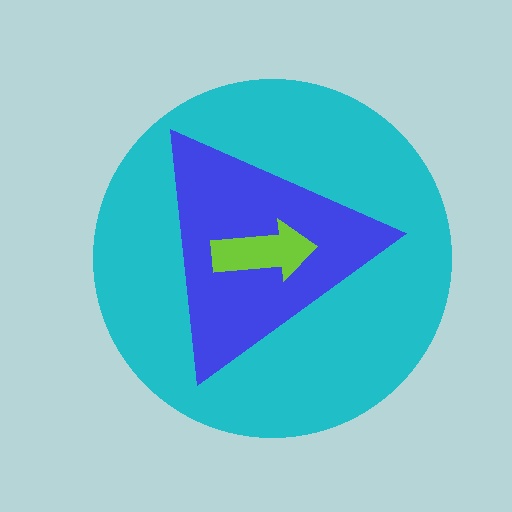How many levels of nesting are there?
3.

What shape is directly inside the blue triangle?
The lime arrow.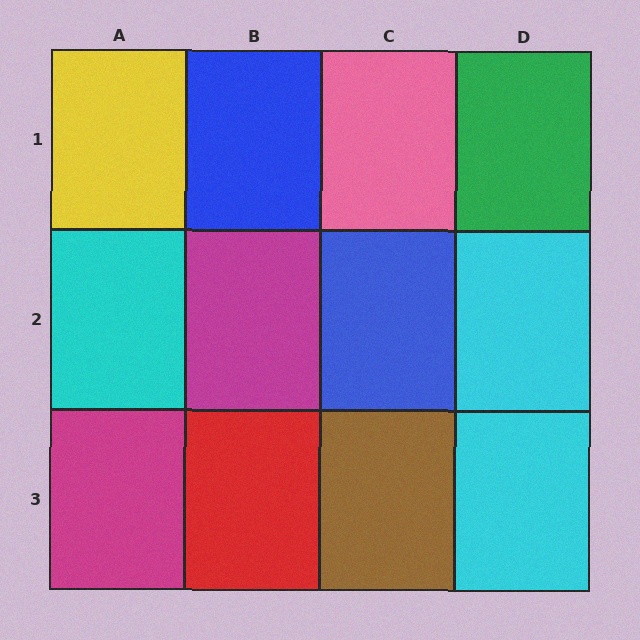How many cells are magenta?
2 cells are magenta.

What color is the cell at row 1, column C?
Pink.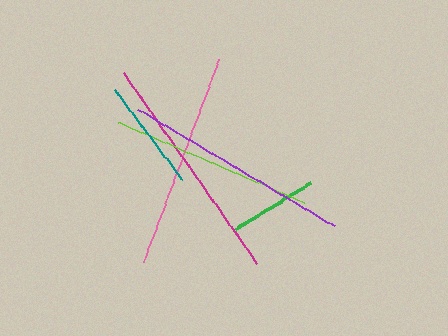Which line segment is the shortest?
The green line is the shortest at approximately 89 pixels.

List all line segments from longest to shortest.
From longest to shortest: magenta, purple, pink, lime, teal, green.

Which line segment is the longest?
The magenta line is the longest at approximately 233 pixels.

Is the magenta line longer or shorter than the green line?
The magenta line is longer than the green line.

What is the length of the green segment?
The green segment is approximately 89 pixels long.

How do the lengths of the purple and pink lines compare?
The purple and pink lines are approximately the same length.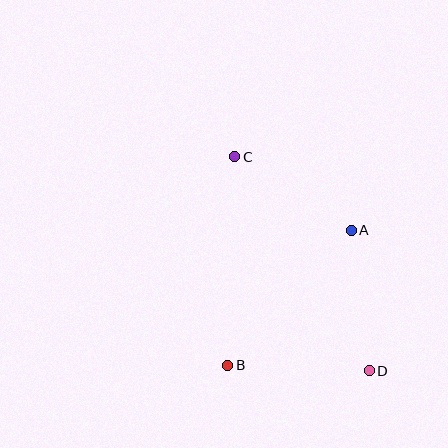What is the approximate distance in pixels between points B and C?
The distance between B and C is approximately 209 pixels.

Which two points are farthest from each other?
Points C and D are farthest from each other.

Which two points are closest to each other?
Points A and C are closest to each other.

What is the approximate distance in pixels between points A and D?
The distance between A and D is approximately 141 pixels.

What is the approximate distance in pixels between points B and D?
The distance between B and D is approximately 141 pixels.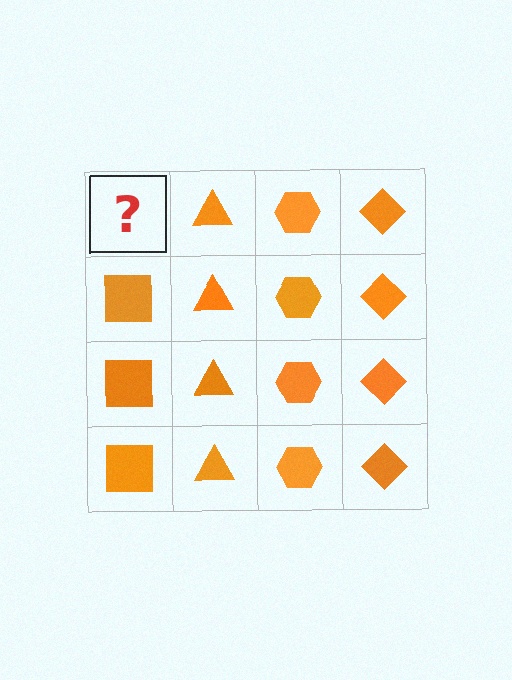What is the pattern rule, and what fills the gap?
The rule is that each column has a consistent shape. The gap should be filled with an orange square.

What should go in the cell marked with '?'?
The missing cell should contain an orange square.